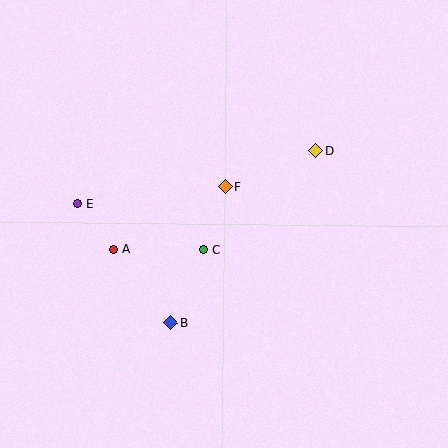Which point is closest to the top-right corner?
Point D is closest to the top-right corner.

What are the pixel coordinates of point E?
Point E is at (78, 204).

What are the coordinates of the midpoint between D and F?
The midpoint between D and F is at (270, 169).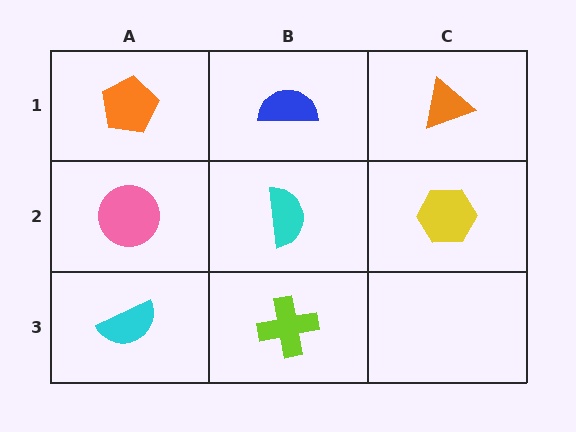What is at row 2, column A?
A pink circle.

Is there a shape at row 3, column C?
No, that cell is empty.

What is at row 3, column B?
A lime cross.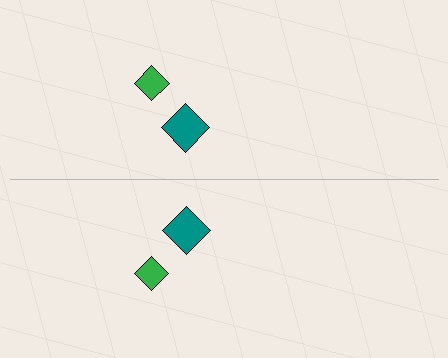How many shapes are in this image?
There are 4 shapes in this image.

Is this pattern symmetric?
Yes, this pattern has bilateral (reflection) symmetry.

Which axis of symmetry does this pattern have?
The pattern has a horizontal axis of symmetry running through the center of the image.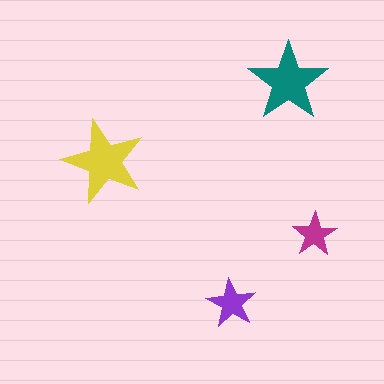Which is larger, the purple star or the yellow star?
The yellow one.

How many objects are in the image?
There are 4 objects in the image.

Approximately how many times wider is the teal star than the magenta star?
About 2 times wider.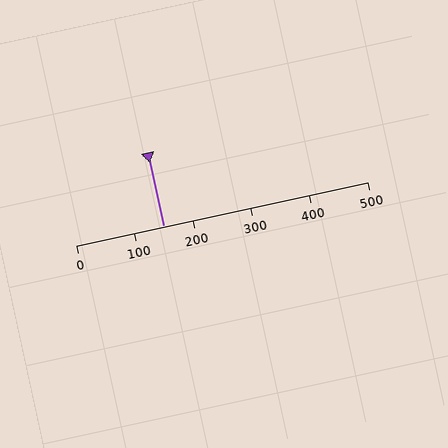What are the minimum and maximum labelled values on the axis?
The axis runs from 0 to 500.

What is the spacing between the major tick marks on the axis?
The major ticks are spaced 100 apart.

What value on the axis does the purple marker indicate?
The marker indicates approximately 150.